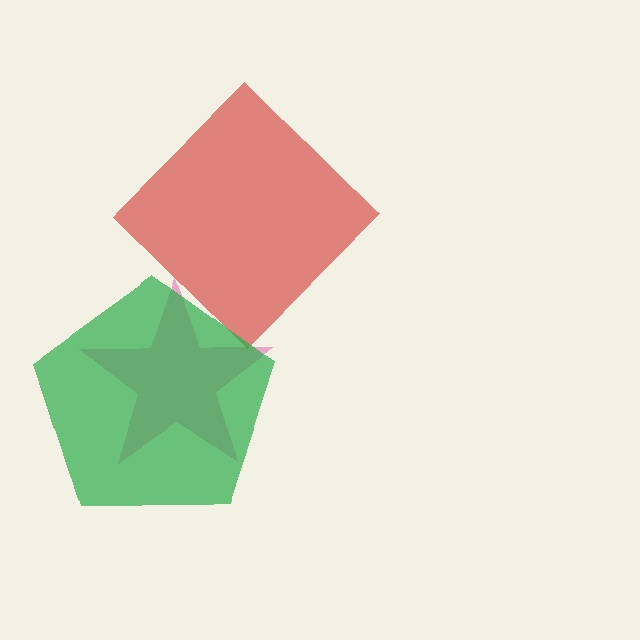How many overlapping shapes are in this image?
There are 3 overlapping shapes in the image.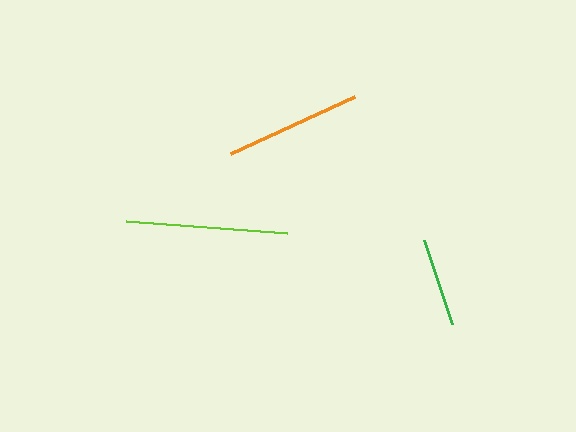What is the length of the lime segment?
The lime segment is approximately 162 pixels long.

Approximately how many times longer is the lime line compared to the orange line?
The lime line is approximately 1.2 times the length of the orange line.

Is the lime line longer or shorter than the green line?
The lime line is longer than the green line.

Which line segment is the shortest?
The green line is the shortest at approximately 88 pixels.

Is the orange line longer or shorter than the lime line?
The lime line is longer than the orange line.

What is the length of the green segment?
The green segment is approximately 88 pixels long.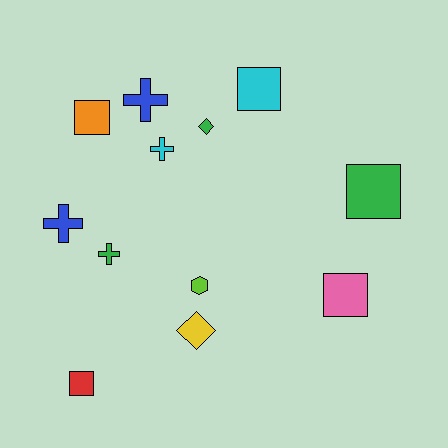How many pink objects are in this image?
There is 1 pink object.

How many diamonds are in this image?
There are 2 diamonds.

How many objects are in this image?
There are 12 objects.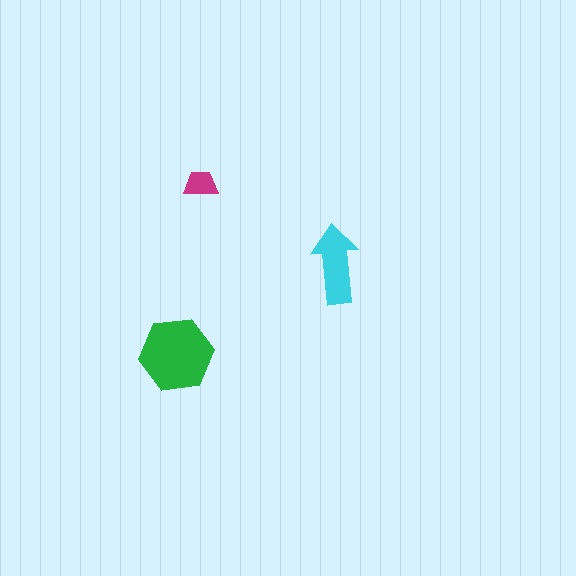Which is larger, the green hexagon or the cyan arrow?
The green hexagon.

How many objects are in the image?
There are 3 objects in the image.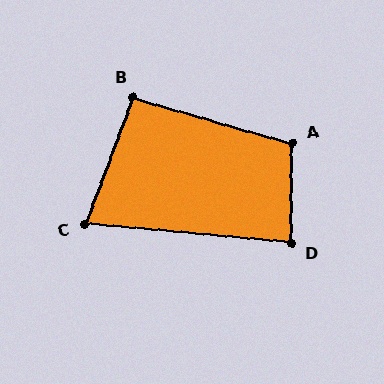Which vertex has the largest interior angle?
A, at approximately 105 degrees.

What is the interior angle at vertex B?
Approximately 95 degrees (approximately right).